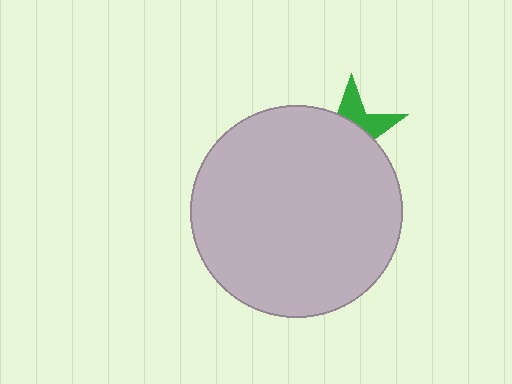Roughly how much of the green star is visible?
A small part of it is visible (roughly 34%).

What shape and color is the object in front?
The object in front is a light gray circle.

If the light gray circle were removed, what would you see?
You would see the complete green star.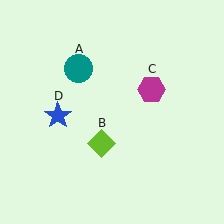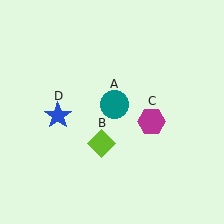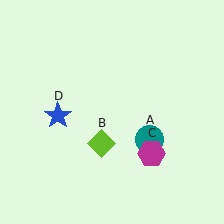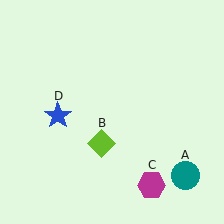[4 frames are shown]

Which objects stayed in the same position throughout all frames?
Lime diamond (object B) and blue star (object D) remained stationary.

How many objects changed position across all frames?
2 objects changed position: teal circle (object A), magenta hexagon (object C).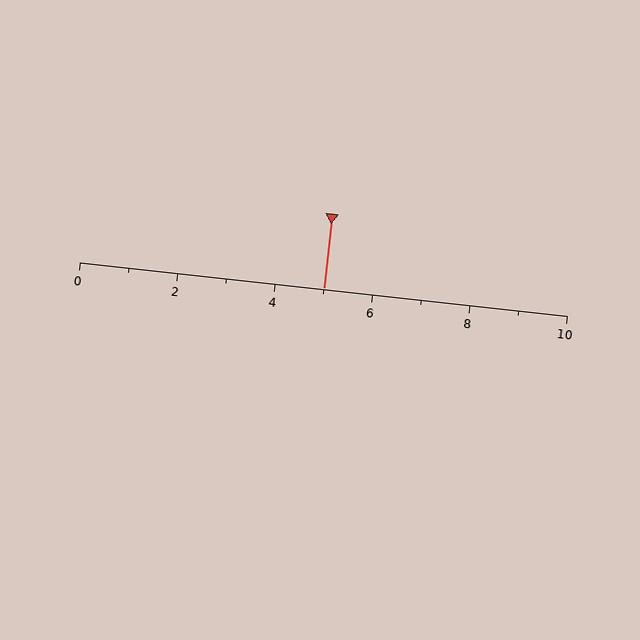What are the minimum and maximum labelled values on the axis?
The axis runs from 0 to 10.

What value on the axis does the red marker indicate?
The marker indicates approximately 5.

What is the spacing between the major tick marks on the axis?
The major ticks are spaced 2 apart.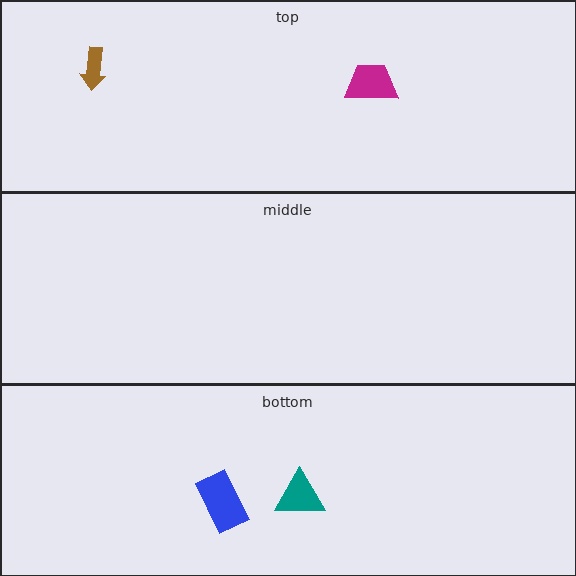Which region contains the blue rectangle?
The bottom region.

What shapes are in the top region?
The brown arrow, the magenta trapezoid.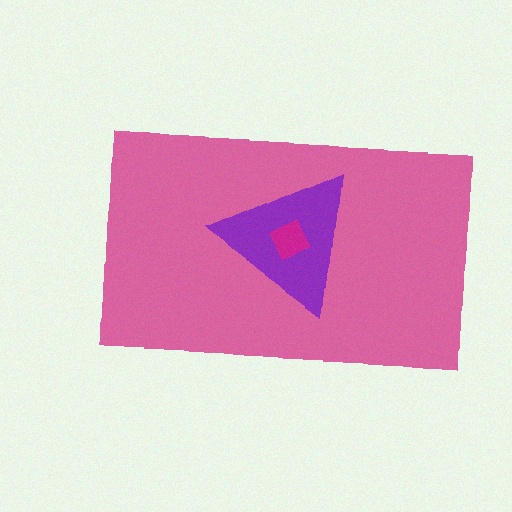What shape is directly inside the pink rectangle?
The purple triangle.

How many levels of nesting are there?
3.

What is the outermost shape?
The pink rectangle.